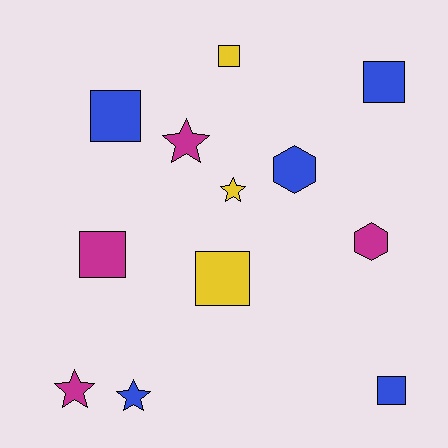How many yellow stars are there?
There is 1 yellow star.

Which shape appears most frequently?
Square, with 6 objects.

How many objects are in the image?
There are 12 objects.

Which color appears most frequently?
Blue, with 5 objects.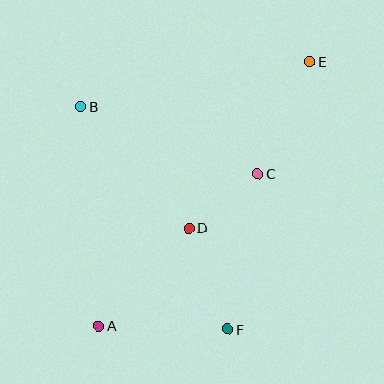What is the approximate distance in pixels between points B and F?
The distance between B and F is approximately 267 pixels.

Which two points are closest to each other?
Points C and D are closest to each other.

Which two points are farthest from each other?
Points A and E are farthest from each other.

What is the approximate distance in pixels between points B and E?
The distance between B and E is approximately 233 pixels.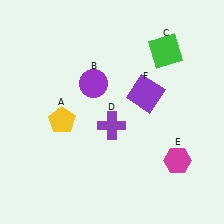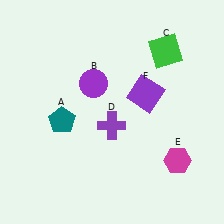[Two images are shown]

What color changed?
The pentagon (A) changed from yellow in Image 1 to teal in Image 2.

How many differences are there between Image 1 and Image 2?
There is 1 difference between the two images.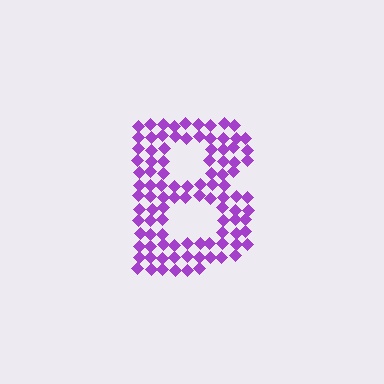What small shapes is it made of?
It is made of small diamonds.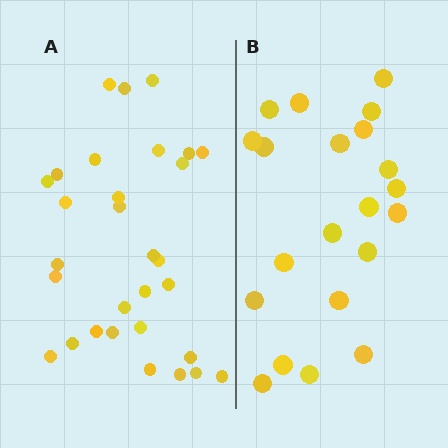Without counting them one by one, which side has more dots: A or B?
Region A (the left region) has more dots.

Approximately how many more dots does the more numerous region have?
Region A has roughly 8 or so more dots than region B.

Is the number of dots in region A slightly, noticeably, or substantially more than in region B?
Region A has noticeably more, but not dramatically so. The ratio is roughly 1.4 to 1.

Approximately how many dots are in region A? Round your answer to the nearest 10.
About 30 dots.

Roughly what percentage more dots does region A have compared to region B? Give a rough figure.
About 45% more.